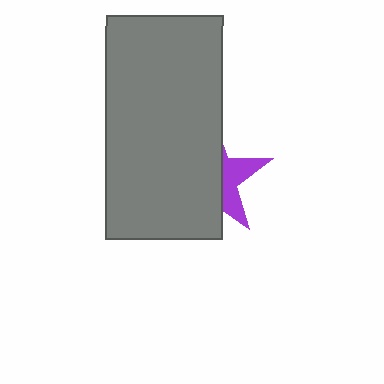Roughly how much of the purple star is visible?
A small part of it is visible (roughly 32%).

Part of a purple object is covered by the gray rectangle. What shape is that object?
It is a star.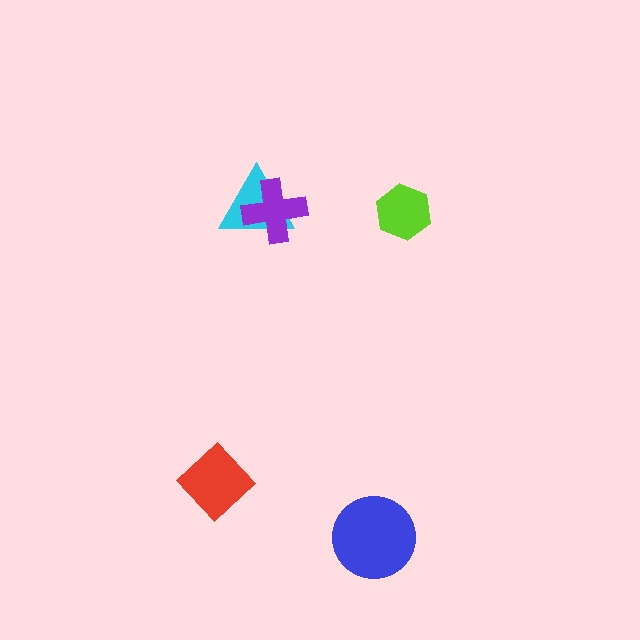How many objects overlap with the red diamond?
0 objects overlap with the red diamond.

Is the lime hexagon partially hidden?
No, no other shape covers it.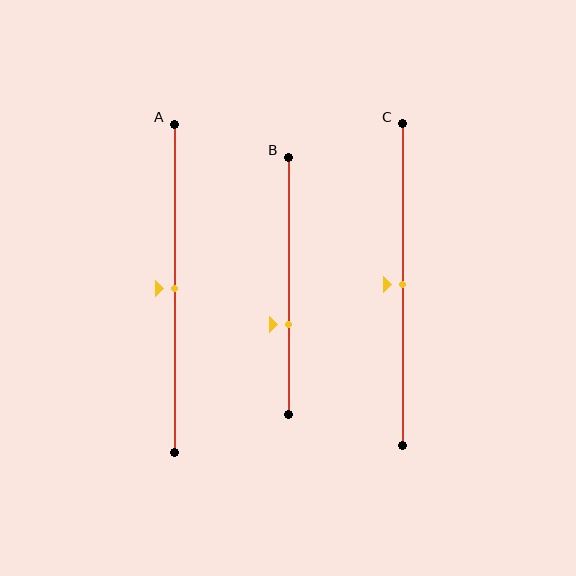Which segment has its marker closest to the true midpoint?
Segment A has its marker closest to the true midpoint.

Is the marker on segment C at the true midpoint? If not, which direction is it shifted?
Yes, the marker on segment C is at the true midpoint.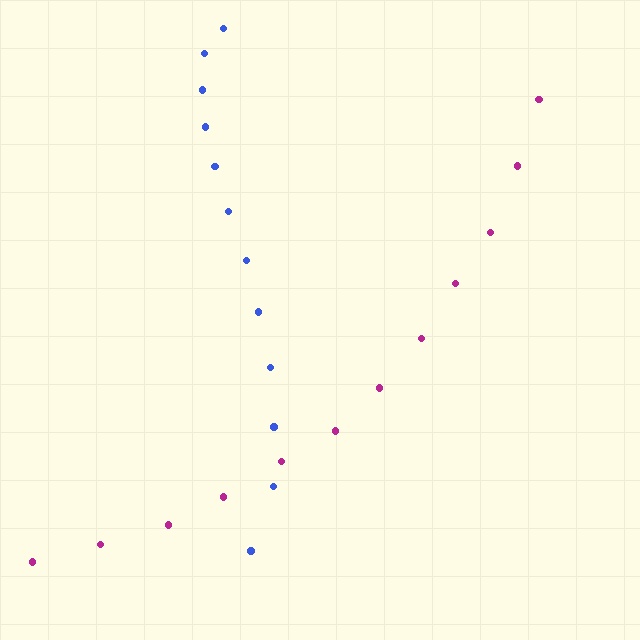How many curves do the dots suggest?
There are 2 distinct paths.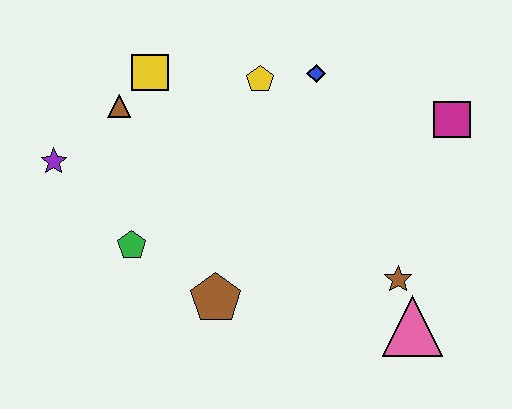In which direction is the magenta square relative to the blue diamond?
The magenta square is to the right of the blue diamond.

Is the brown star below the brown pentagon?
No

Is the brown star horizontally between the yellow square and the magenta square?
Yes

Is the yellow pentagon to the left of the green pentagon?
No